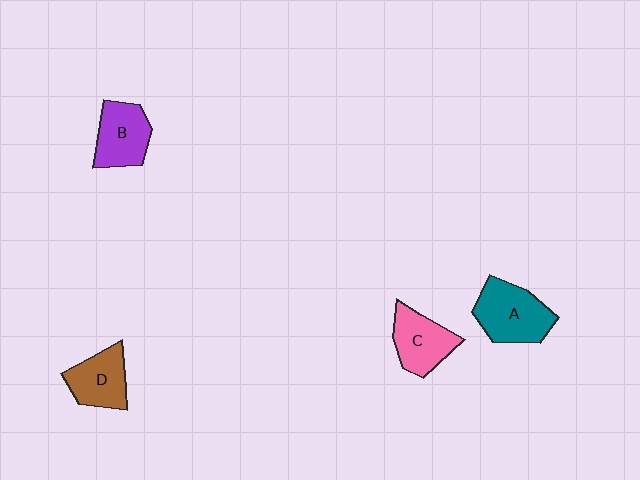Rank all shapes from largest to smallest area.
From largest to smallest: A (teal), B (purple), C (pink), D (brown).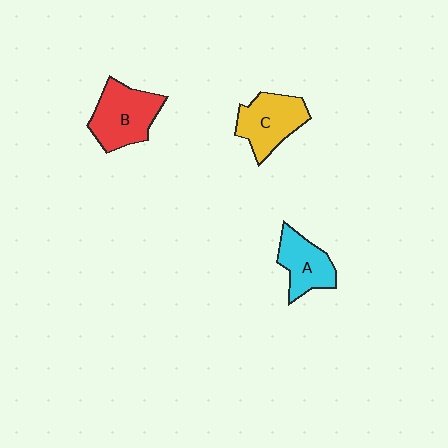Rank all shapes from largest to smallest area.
From largest to smallest: B (red), C (yellow), A (cyan).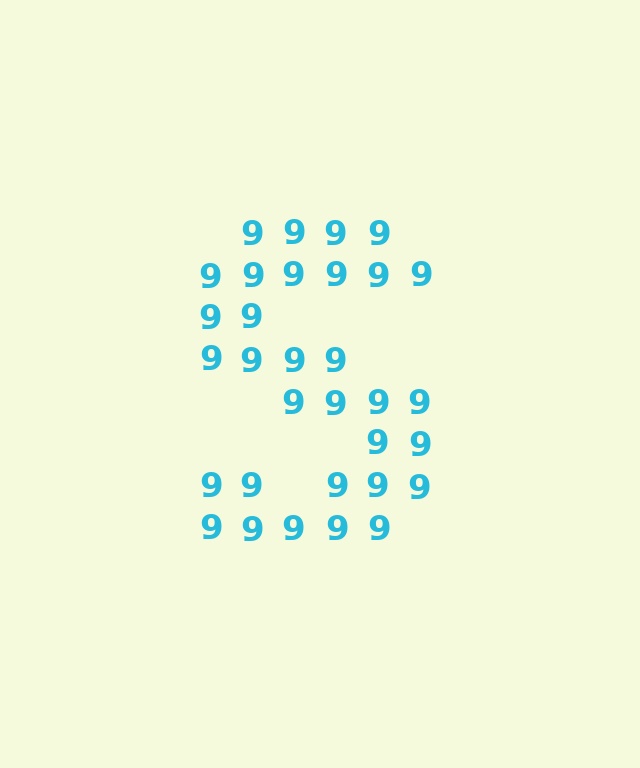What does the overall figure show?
The overall figure shows the letter S.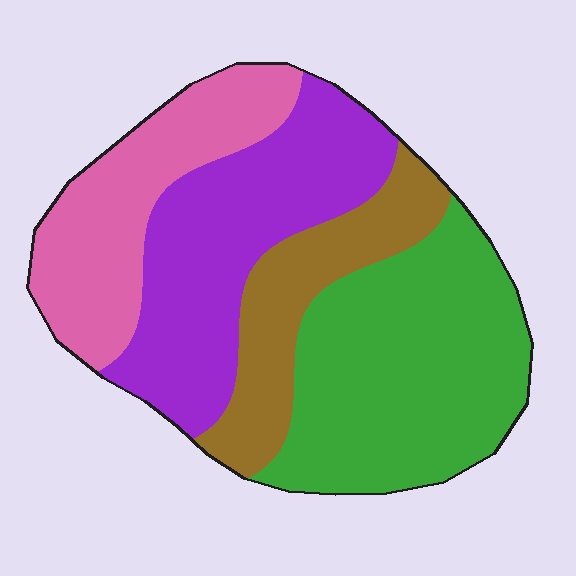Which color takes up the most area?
Green, at roughly 35%.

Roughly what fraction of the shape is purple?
Purple takes up between a quarter and a half of the shape.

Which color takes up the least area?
Brown, at roughly 15%.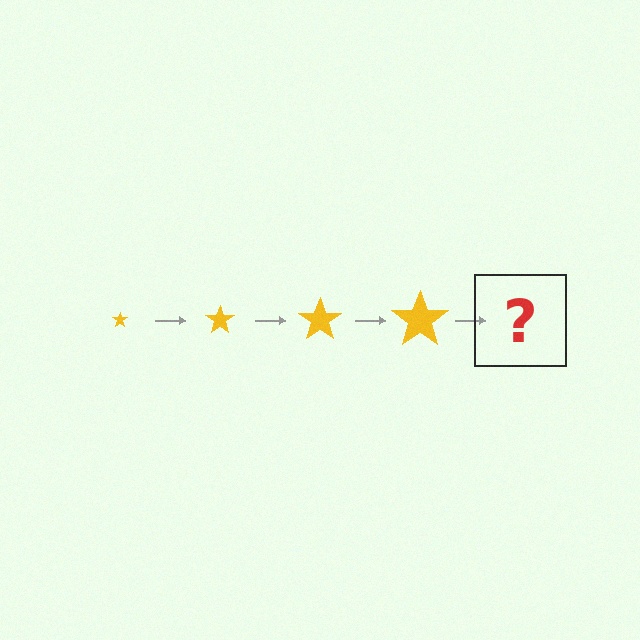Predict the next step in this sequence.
The next step is a yellow star, larger than the previous one.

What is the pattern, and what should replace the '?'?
The pattern is that the star gets progressively larger each step. The '?' should be a yellow star, larger than the previous one.